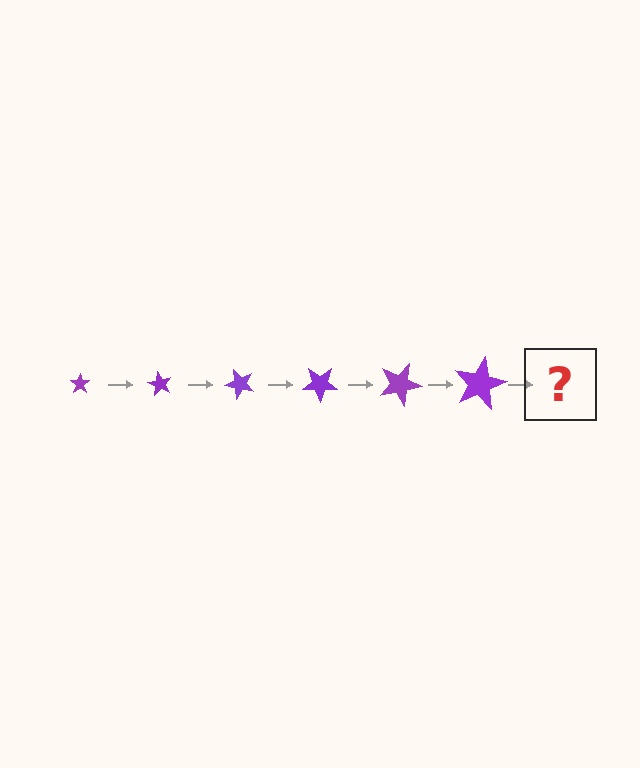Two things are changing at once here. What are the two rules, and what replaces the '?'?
The two rules are that the star grows larger each step and it rotates 60 degrees each step. The '?' should be a star, larger than the previous one and rotated 360 degrees from the start.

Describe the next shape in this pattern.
It should be a star, larger than the previous one and rotated 360 degrees from the start.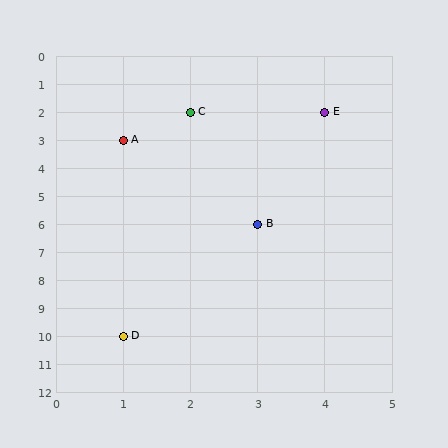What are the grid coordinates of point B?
Point B is at grid coordinates (3, 6).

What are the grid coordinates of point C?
Point C is at grid coordinates (2, 2).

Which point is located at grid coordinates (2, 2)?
Point C is at (2, 2).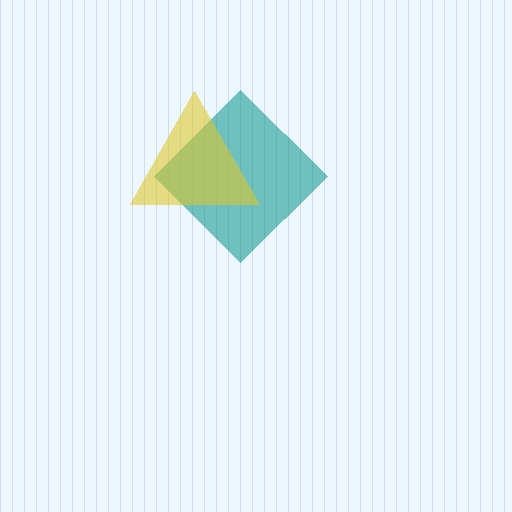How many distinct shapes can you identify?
There are 2 distinct shapes: a teal diamond, a yellow triangle.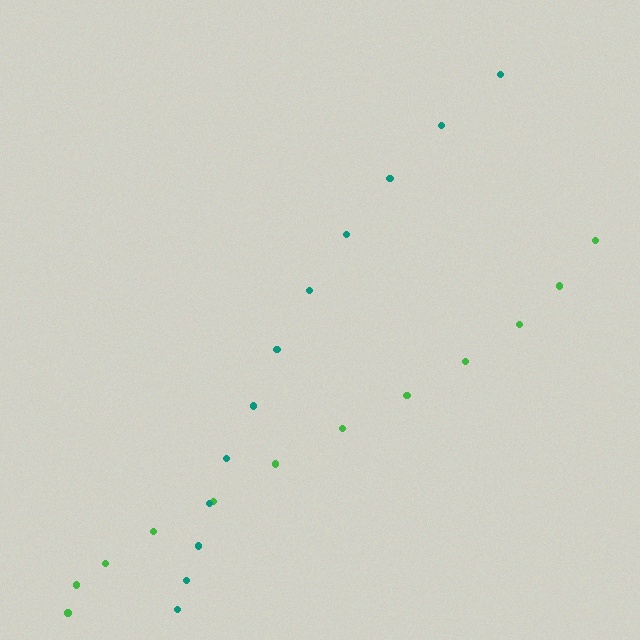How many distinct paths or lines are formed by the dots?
There are 2 distinct paths.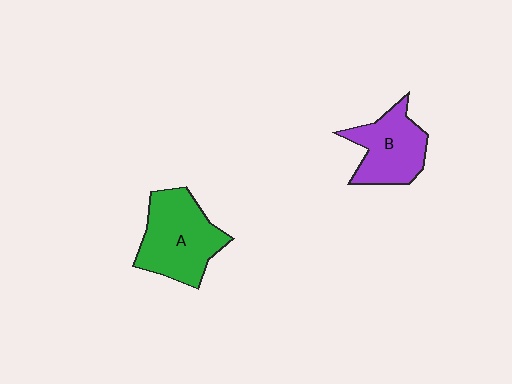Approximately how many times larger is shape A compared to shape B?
Approximately 1.3 times.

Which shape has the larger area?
Shape A (green).